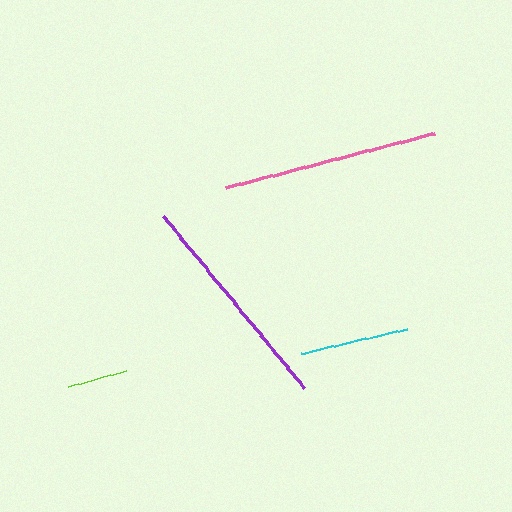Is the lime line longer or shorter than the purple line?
The purple line is longer than the lime line.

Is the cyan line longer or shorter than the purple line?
The purple line is longer than the cyan line.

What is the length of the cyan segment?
The cyan segment is approximately 109 pixels long.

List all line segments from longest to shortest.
From longest to shortest: purple, pink, cyan, lime.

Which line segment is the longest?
The purple line is the longest at approximately 222 pixels.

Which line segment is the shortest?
The lime line is the shortest at approximately 61 pixels.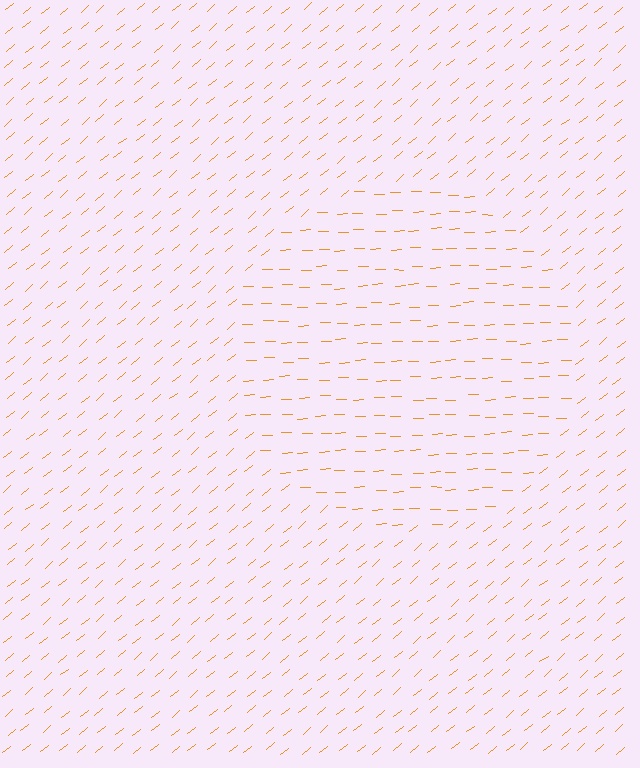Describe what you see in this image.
The image is filled with small orange line segments. A circle region in the image has lines oriented differently from the surrounding lines, creating a visible texture boundary.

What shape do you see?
I see a circle.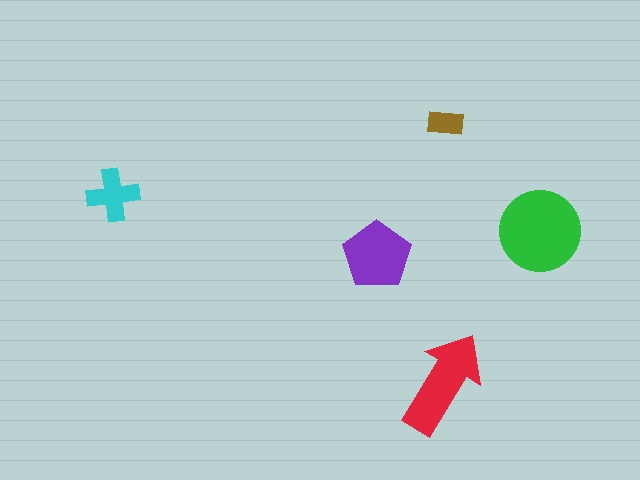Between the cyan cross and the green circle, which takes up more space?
The green circle.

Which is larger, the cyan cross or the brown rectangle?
The cyan cross.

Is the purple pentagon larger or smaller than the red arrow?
Smaller.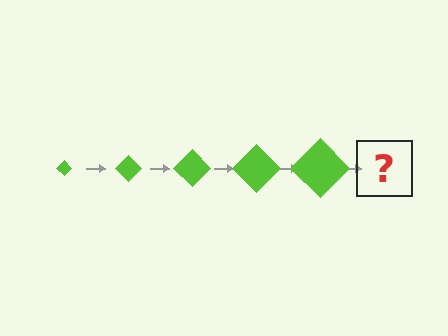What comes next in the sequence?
The next element should be a lime diamond, larger than the previous one.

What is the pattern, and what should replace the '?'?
The pattern is that the diamond gets progressively larger each step. The '?' should be a lime diamond, larger than the previous one.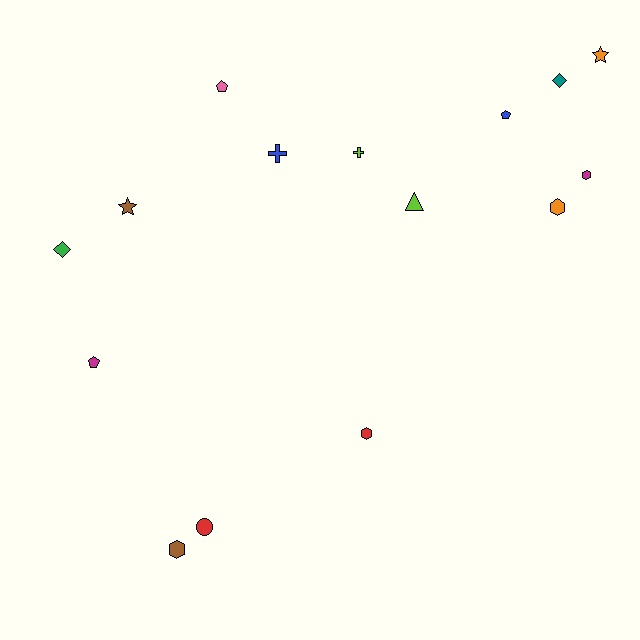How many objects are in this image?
There are 15 objects.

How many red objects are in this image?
There are 2 red objects.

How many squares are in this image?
There are no squares.